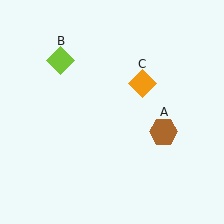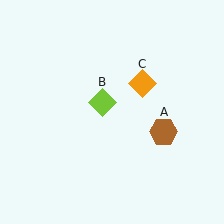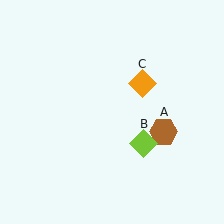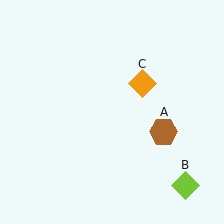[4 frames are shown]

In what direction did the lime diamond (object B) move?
The lime diamond (object B) moved down and to the right.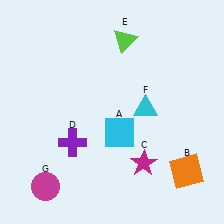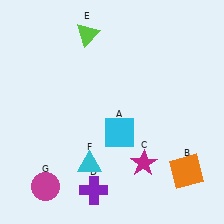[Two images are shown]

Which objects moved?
The objects that moved are: the purple cross (D), the lime triangle (E), the cyan triangle (F).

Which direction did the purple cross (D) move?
The purple cross (D) moved down.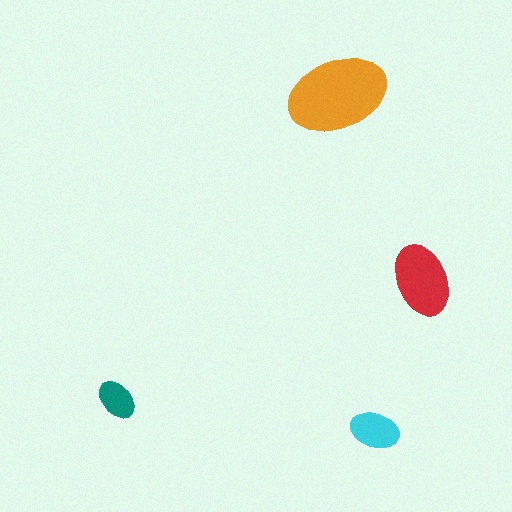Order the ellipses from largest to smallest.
the orange one, the red one, the cyan one, the teal one.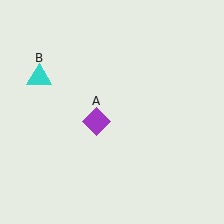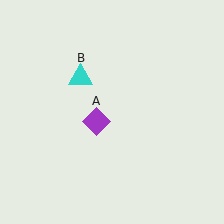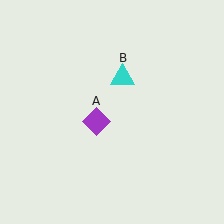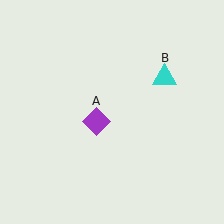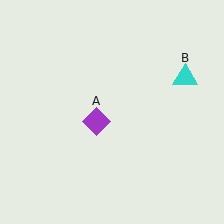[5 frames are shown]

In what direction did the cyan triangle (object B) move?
The cyan triangle (object B) moved right.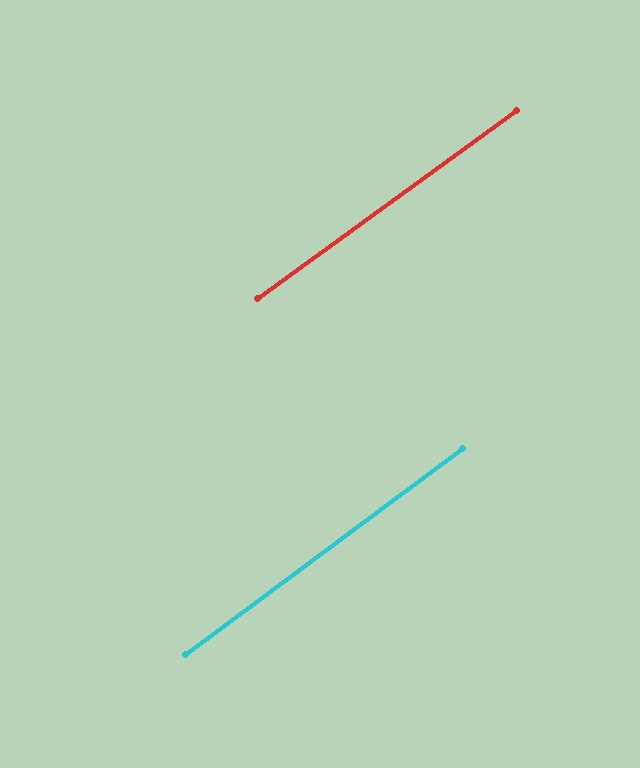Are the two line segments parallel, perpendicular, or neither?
Parallel — their directions differ by only 0.6°.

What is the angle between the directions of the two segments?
Approximately 1 degree.